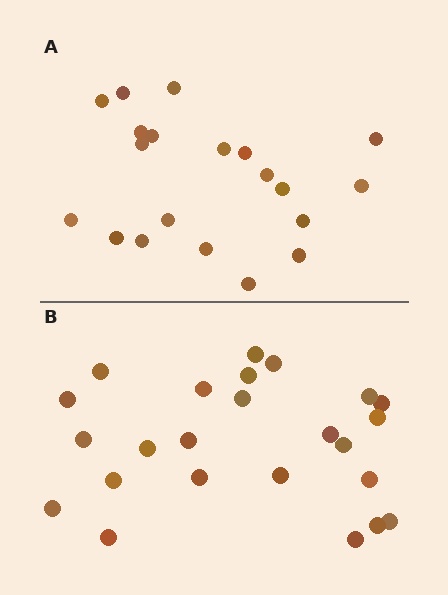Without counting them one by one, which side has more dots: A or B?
Region B (the bottom region) has more dots.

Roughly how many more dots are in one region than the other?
Region B has about 4 more dots than region A.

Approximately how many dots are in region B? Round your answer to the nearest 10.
About 20 dots. (The exact count is 24, which rounds to 20.)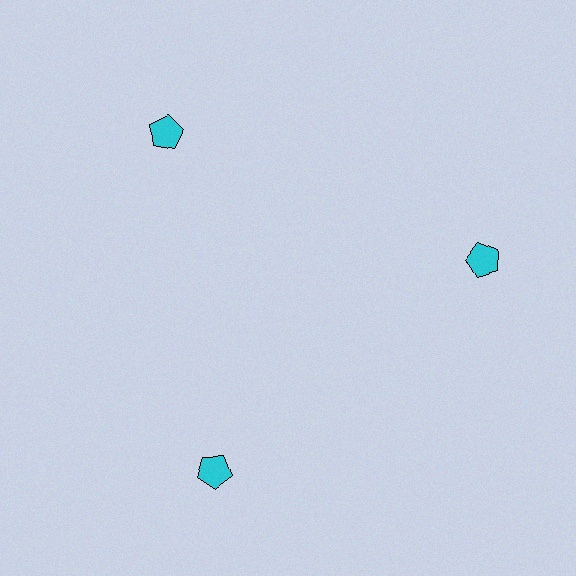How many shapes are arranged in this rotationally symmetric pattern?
There are 3 shapes, arranged in 3 groups of 1.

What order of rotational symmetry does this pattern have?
This pattern has 3-fold rotational symmetry.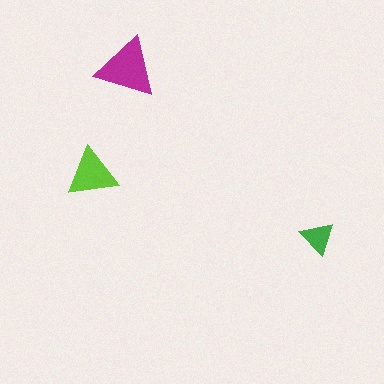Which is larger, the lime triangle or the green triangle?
The lime one.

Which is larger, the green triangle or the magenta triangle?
The magenta one.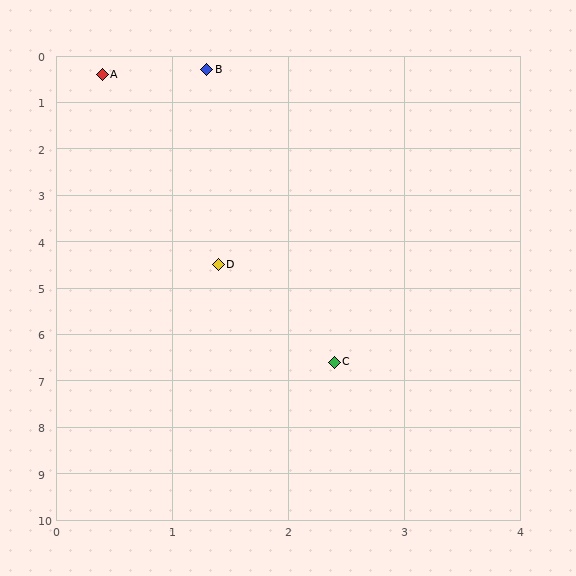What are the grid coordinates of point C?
Point C is at approximately (2.4, 6.6).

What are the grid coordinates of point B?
Point B is at approximately (1.3, 0.3).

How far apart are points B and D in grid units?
Points B and D are about 4.2 grid units apart.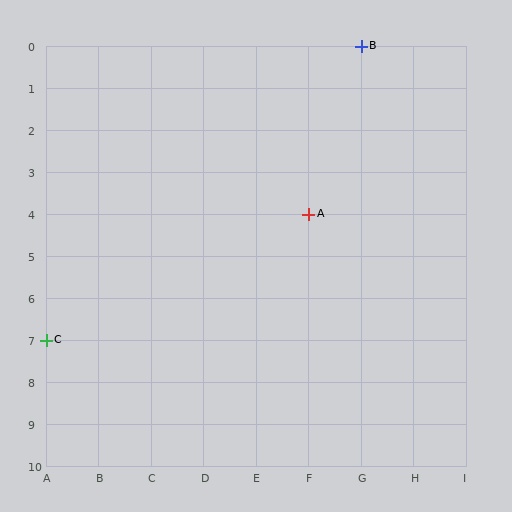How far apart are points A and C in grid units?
Points A and C are 5 columns and 3 rows apart (about 5.8 grid units diagonally).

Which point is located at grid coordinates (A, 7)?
Point C is at (A, 7).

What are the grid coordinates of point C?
Point C is at grid coordinates (A, 7).